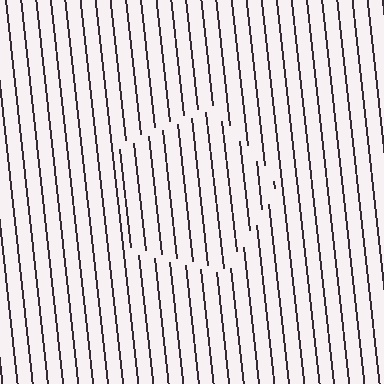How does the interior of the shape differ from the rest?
The interior of the shape contains the same grating, shifted by half a period — the contour is defined by the phase discontinuity where line-ends from the inner and outer gratings abut.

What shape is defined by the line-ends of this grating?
An illusory pentagon. The interior of the shape contains the same grating, shifted by half a period — the contour is defined by the phase discontinuity where line-ends from the inner and outer gratings abut.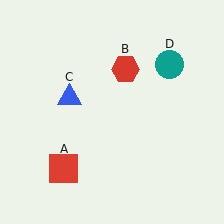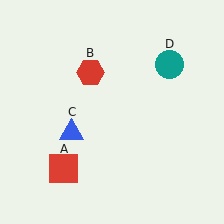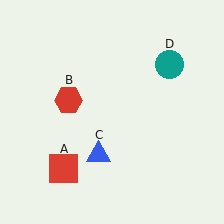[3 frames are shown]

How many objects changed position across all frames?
2 objects changed position: red hexagon (object B), blue triangle (object C).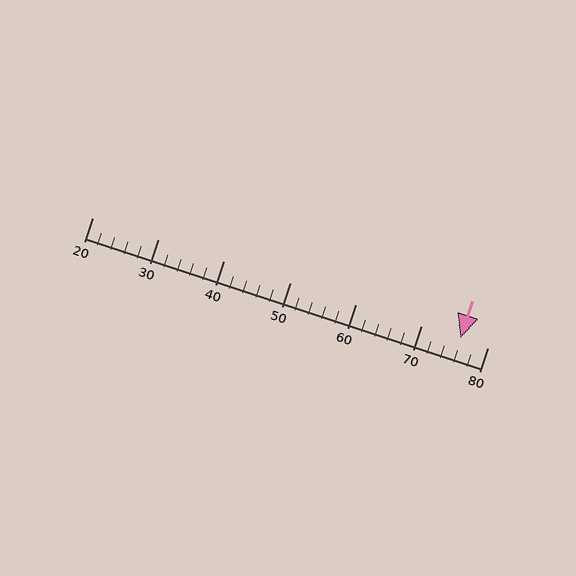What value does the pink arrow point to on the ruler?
The pink arrow points to approximately 76.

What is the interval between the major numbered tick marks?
The major tick marks are spaced 10 units apart.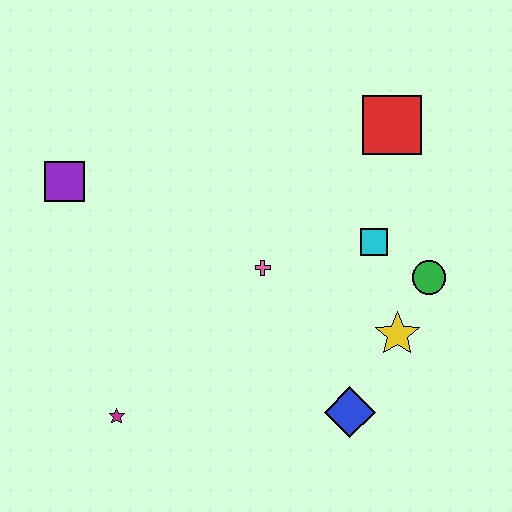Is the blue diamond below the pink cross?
Yes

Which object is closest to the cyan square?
The green circle is closest to the cyan square.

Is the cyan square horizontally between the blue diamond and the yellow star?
Yes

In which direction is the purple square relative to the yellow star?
The purple square is to the left of the yellow star.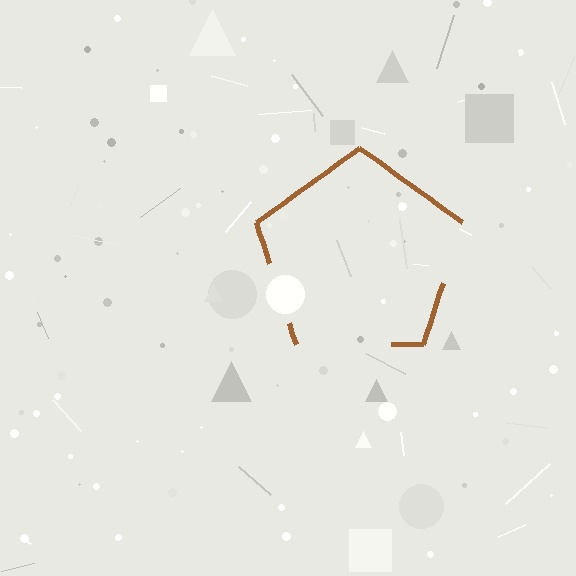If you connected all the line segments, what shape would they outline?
They would outline a pentagon.